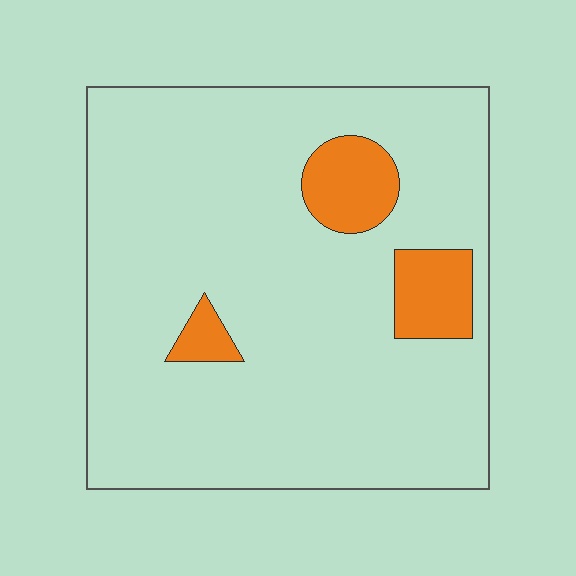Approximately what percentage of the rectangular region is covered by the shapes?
Approximately 10%.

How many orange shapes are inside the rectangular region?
3.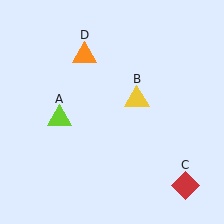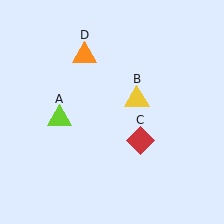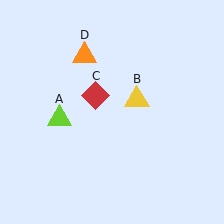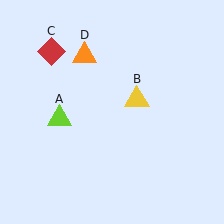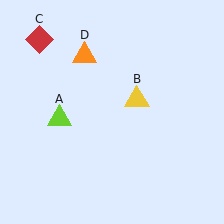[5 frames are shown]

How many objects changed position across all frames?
1 object changed position: red diamond (object C).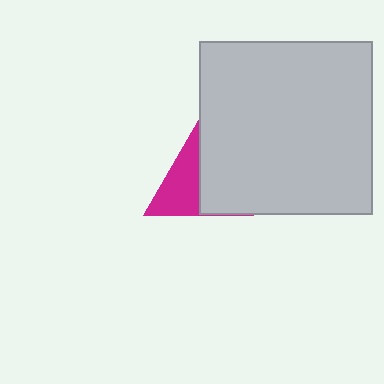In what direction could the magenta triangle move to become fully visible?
The magenta triangle could move left. That would shift it out from behind the light gray square entirely.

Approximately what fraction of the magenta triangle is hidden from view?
Roughly 48% of the magenta triangle is hidden behind the light gray square.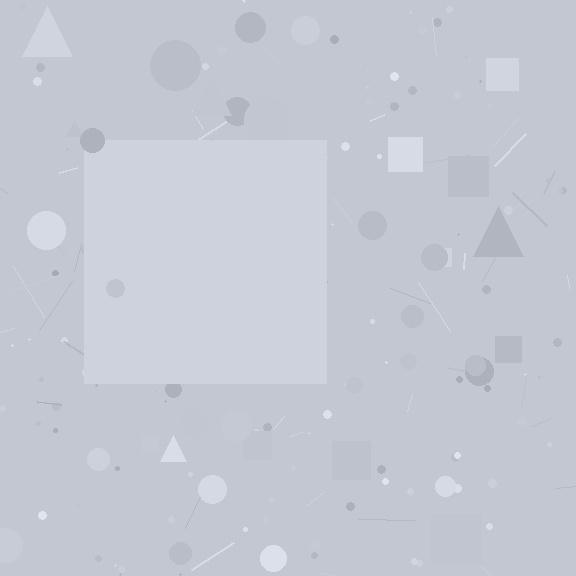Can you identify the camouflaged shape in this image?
The camouflaged shape is a square.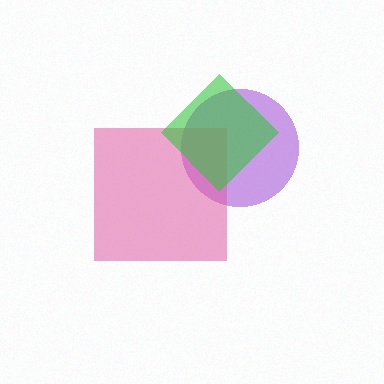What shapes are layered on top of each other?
The layered shapes are: a purple circle, a pink square, a green diamond.